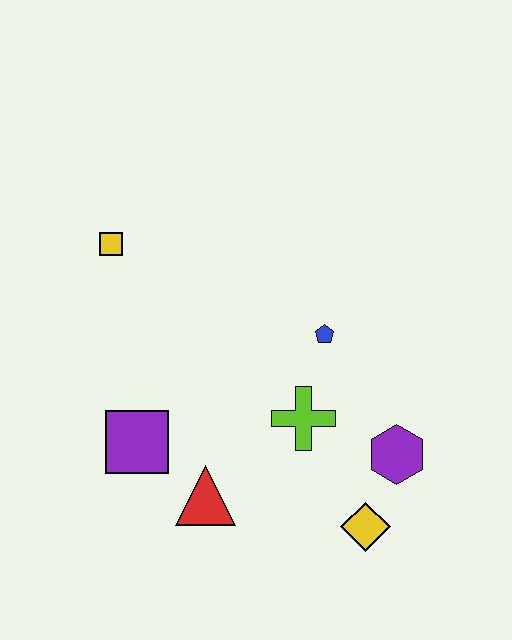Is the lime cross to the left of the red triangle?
No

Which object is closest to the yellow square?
The purple square is closest to the yellow square.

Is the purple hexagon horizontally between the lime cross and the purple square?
No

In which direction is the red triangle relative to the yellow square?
The red triangle is below the yellow square.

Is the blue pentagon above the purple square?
Yes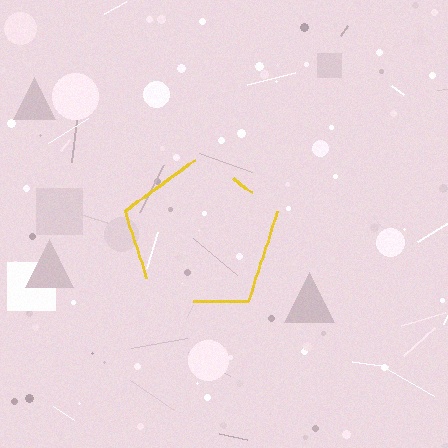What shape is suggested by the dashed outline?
The dashed outline suggests a pentagon.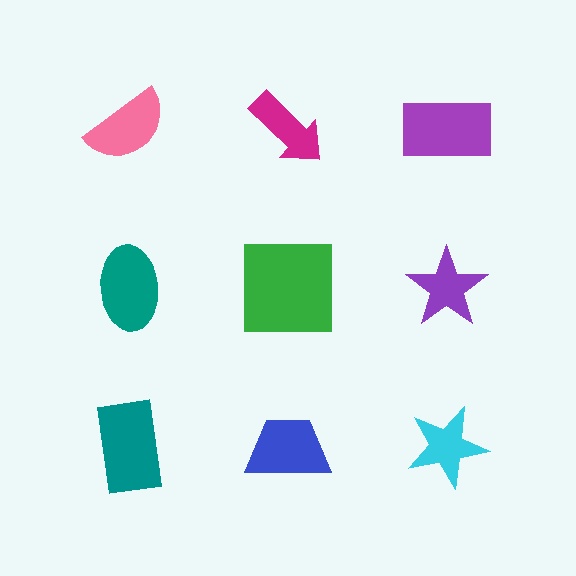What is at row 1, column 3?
A purple rectangle.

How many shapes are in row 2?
3 shapes.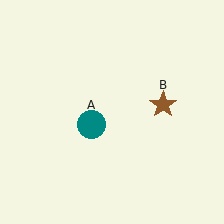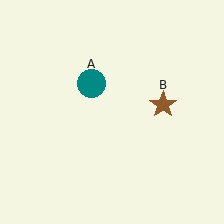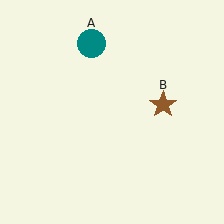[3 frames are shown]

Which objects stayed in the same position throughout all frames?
Brown star (object B) remained stationary.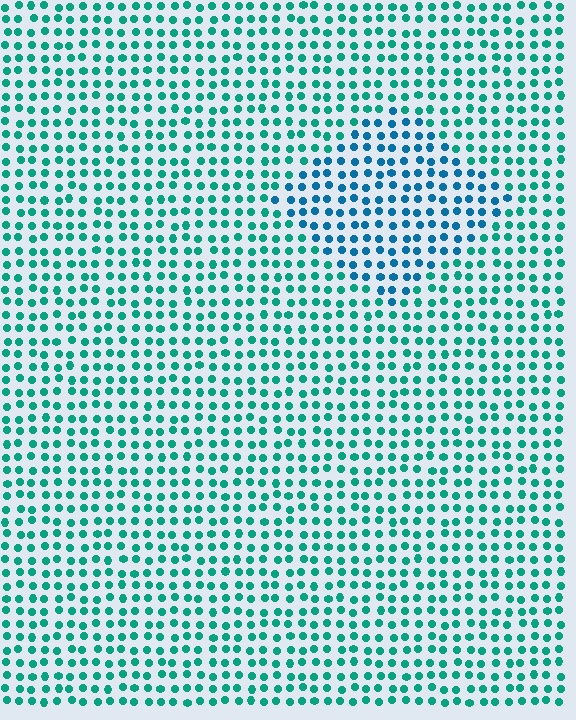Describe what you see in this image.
The image is filled with small teal elements in a uniform arrangement. A diamond-shaped region is visible where the elements are tinted to a slightly different hue, forming a subtle color boundary.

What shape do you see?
I see a diamond.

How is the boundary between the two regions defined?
The boundary is defined purely by a slight shift in hue (about 32 degrees). Spacing, size, and orientation are identical on both sides.